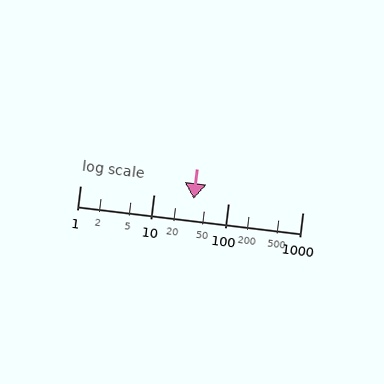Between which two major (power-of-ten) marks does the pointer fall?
The pointer is between 10 and 100.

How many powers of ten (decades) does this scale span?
The scale spans 3 decades, from 1 to 1000.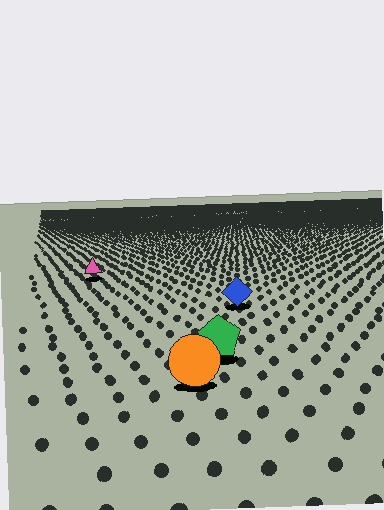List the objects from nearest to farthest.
From nearest to farthest: the orange circle, the green pentagon, the blue diamond, the pink triangle.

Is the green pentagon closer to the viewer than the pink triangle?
Yes. The green pentagon is closer — you can tell from the texture gradient: the ground texture is coarser near it.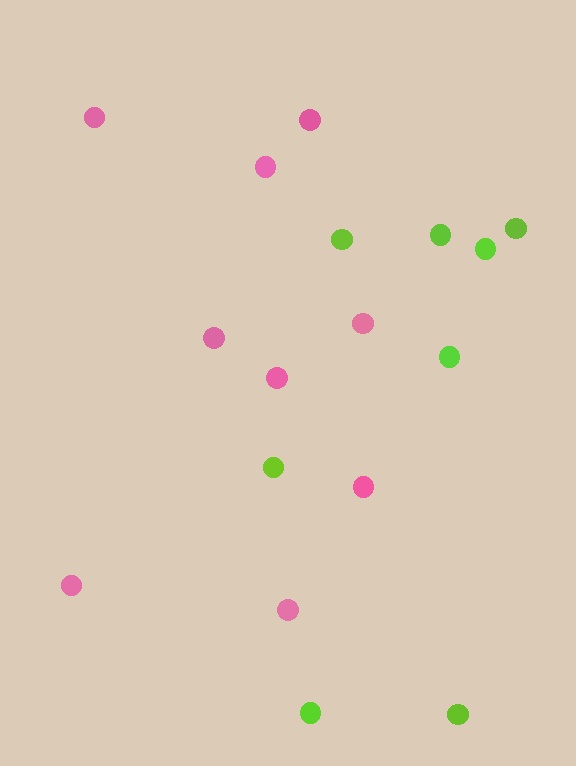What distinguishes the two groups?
There are 2 groups: one group of pink circles (9) and one group of lime circles (8).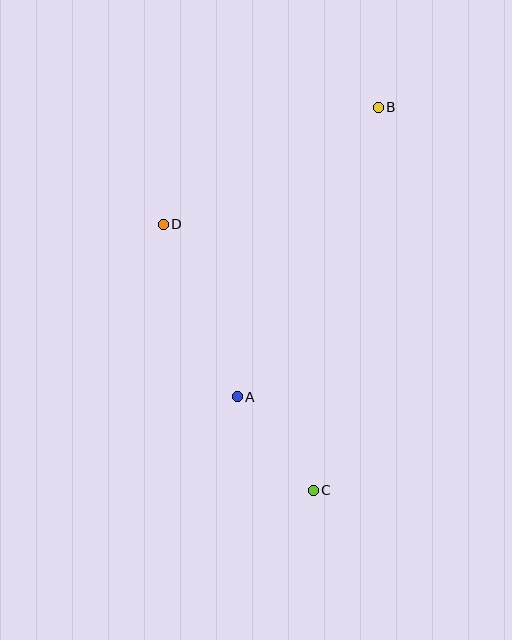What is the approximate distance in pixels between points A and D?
The distance between A and D is approximately 188 pixels.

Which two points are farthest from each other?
Points B and C are farthest from each other.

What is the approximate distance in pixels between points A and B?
The distance between A and B is approximately 322 pixels.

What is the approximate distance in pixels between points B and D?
The distance between B and D is approximately 245 pixels.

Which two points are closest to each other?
Points A and C are closest to each other.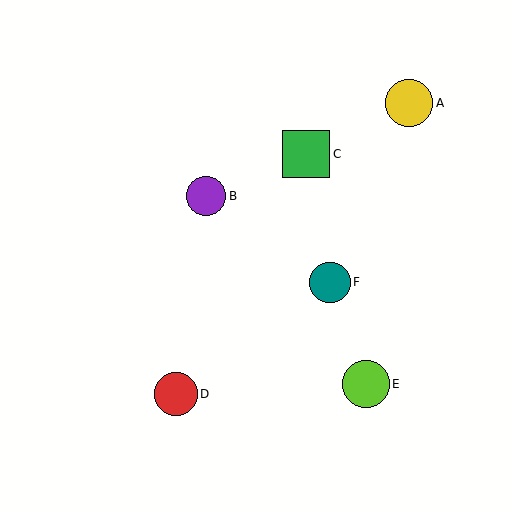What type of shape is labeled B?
Shape B is a purple circle.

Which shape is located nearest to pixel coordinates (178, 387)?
The red circle (labeled D) at (176, 394) is nearest to that location.